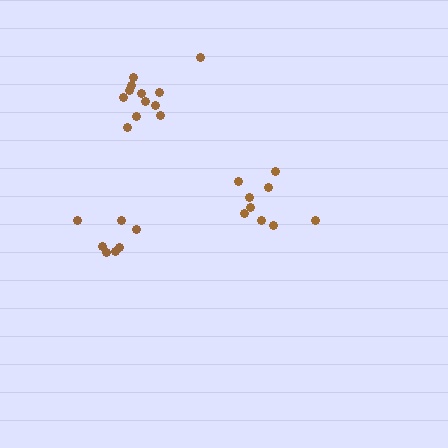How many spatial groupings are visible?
There are 3 spatial groupings.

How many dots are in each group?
Group 1: 7 dots, Group 2: 9 dots, Group 3: 12 dots (28 total).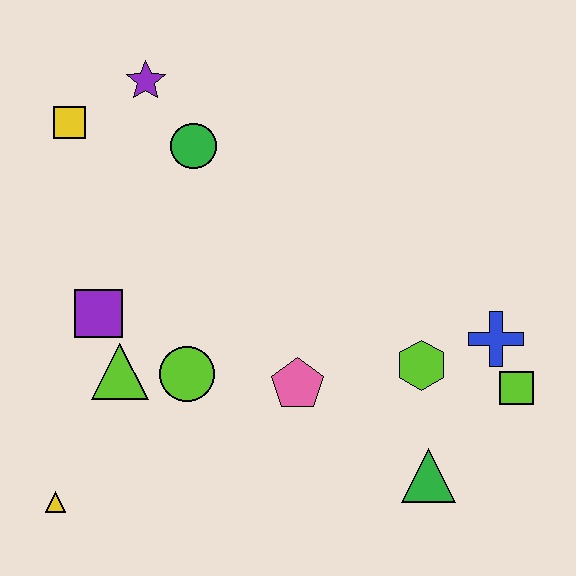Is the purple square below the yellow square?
Yes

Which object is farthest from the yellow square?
The lime square is farthest from the yellow square.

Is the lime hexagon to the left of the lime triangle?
No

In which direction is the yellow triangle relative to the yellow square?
The yellow triangle is below the yellow square.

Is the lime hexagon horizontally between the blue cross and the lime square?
No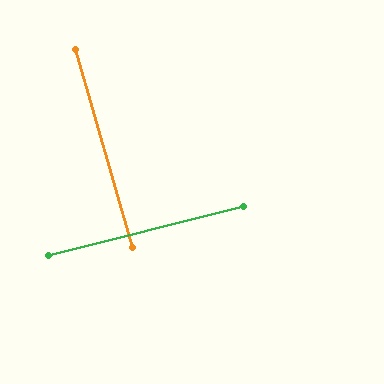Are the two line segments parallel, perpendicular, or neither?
Perpendicular — they meet at approximately 89°.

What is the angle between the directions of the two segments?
Approximately 89 degrees.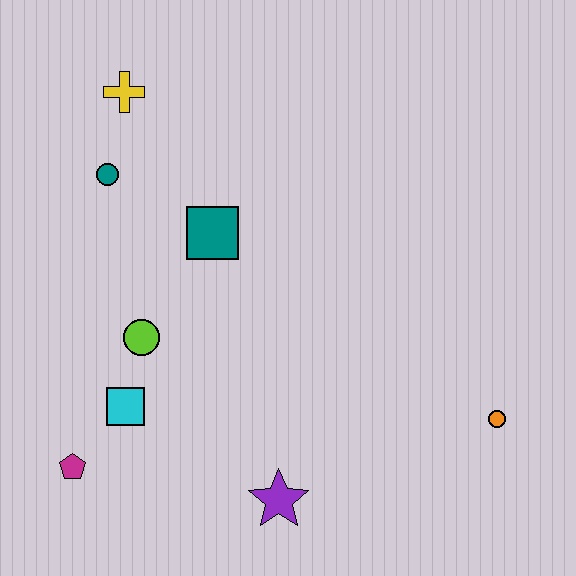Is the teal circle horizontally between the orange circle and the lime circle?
No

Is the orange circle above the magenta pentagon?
Yes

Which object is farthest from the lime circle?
The orange circle is farthest from the lime circle.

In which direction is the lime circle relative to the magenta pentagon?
The lime circle is above the magenta pentagon.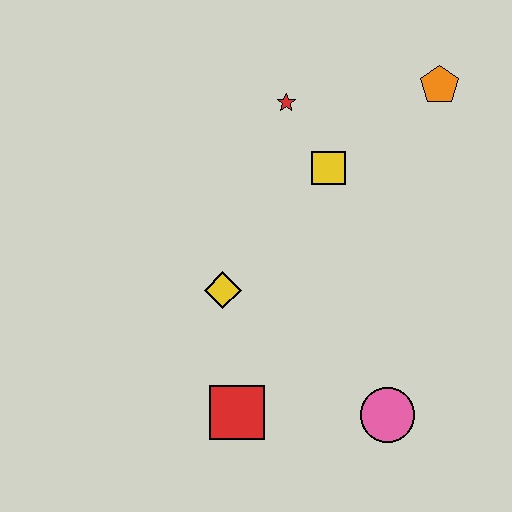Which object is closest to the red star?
The yellow square is closest to the red star.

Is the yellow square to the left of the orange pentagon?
Yes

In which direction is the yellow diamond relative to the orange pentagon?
The yellow diamond is to the left of the orange pentagon.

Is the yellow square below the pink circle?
No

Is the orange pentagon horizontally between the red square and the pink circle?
No